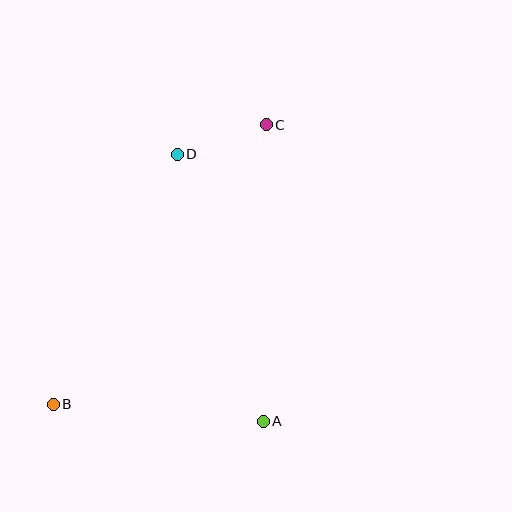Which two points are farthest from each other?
Points B and C are farthest from each other.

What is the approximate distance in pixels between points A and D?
The distance between A and D is approximately 281 pixels.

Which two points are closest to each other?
Points C and D are closest to each other.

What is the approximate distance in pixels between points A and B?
The distance between A and B is approximately 210 pixels.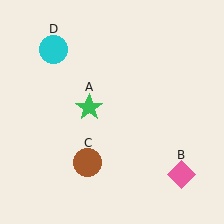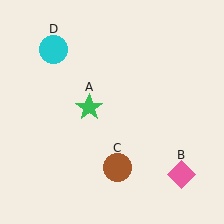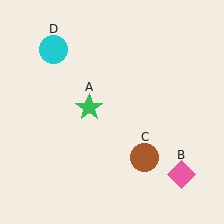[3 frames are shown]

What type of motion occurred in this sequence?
The brown circle (object C) rotated counterclockwise around the center of the scene.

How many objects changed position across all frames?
1 object changed position: brown circle (object C).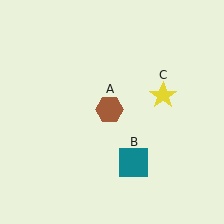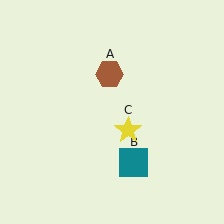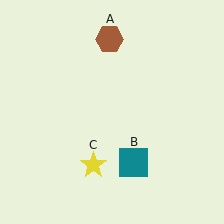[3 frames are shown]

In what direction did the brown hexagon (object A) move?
The brown hexagon (object A) moved up.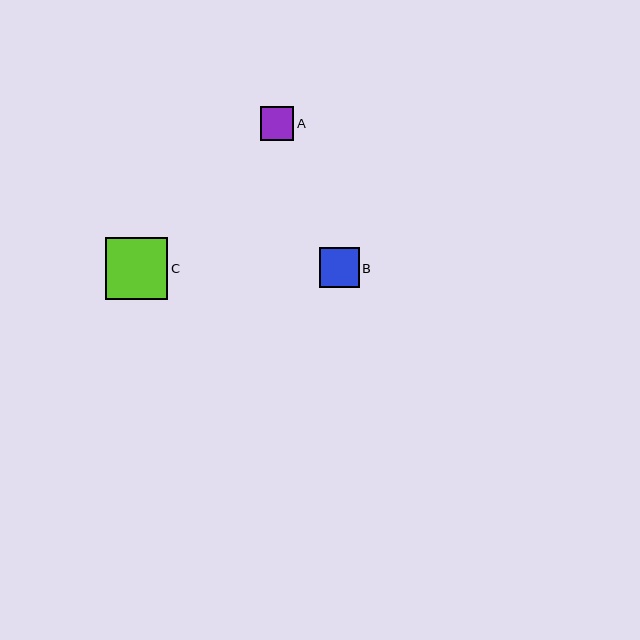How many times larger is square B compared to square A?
Square B is approximately 1.2 times the size of square A.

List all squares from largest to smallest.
From largest to smallest: C, B, A.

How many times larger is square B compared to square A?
Square B is approximately 1.2 times the size of square A.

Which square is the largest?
Square C is the largest with a size of approximately 62 pixels.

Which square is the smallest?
Square A is the smallest with a size of approximately 34 pixels.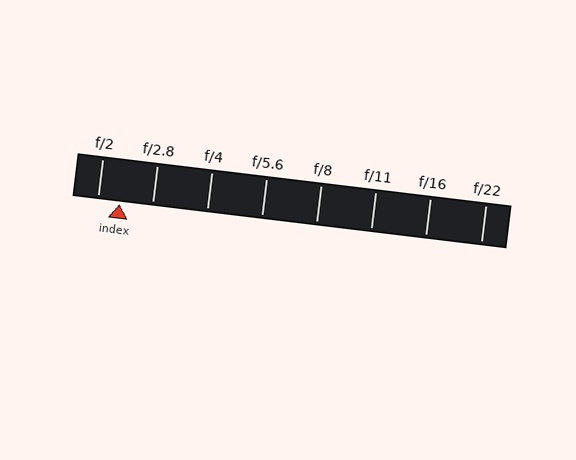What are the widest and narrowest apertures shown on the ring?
The widest aperture shown is f/2 and the narrowest is f/22.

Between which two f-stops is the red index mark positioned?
The index mark is between f/2 and f/2.8.